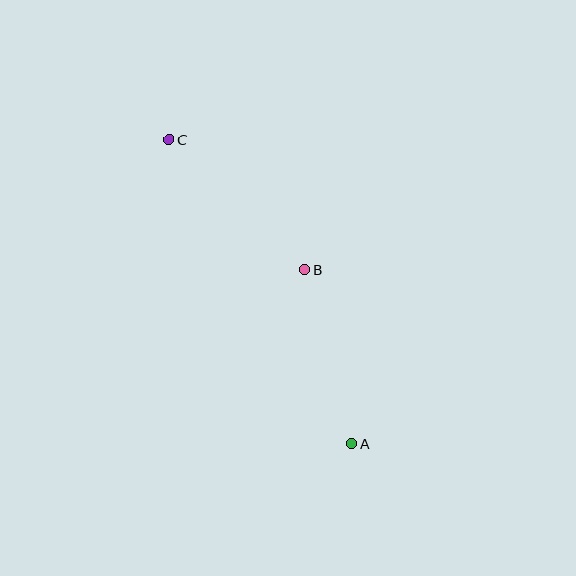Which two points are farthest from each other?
Points A and C are farthest from each other.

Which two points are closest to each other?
Points A and B are closest to each other.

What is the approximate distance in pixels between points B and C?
The distance between B and C is approximately 188 pixels.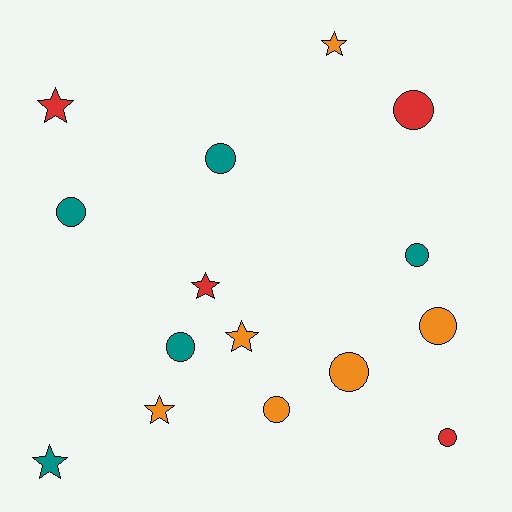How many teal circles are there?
There are 4 teal circles.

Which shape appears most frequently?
Circle, with 9 objects.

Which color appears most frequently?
Orange, with 6 objects.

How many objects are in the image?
There are 15 objects.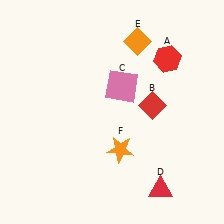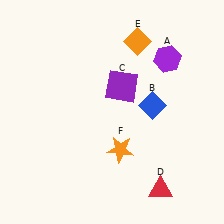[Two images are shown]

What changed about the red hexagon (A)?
In Image 1, A is red. In Image 2, it changed to purple.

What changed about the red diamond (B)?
In Image 1, B is red. In Image 2, it changed to blue.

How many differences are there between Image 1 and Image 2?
There are 3 differences between the two images.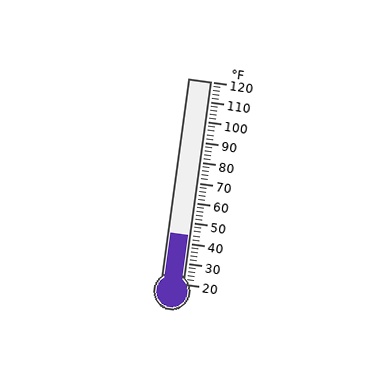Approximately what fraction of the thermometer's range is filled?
The thermometer is filled to approximately 25% of its range.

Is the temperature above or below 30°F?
The temperature is above 30°F.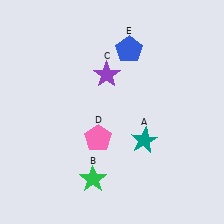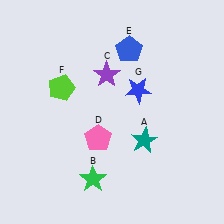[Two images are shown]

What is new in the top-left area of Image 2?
A lime pentagon (F) was added in the top-left area of Image 2.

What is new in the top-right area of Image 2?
A blue star (G) was added in the top-right area of Image 2.